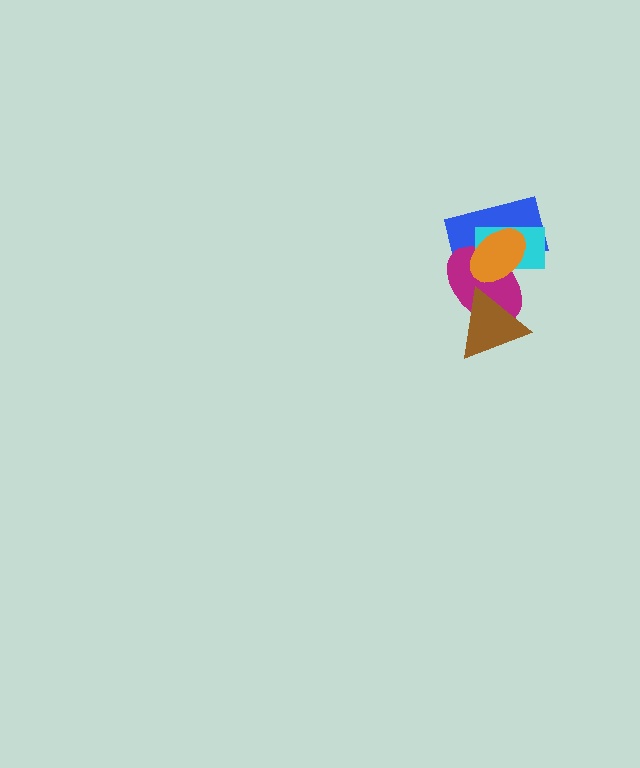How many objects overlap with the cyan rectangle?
3 objects overlap with the cyan rectangle.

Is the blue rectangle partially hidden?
Yes, it is partially covered by another shape.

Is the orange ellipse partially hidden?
No, no other shape covers it.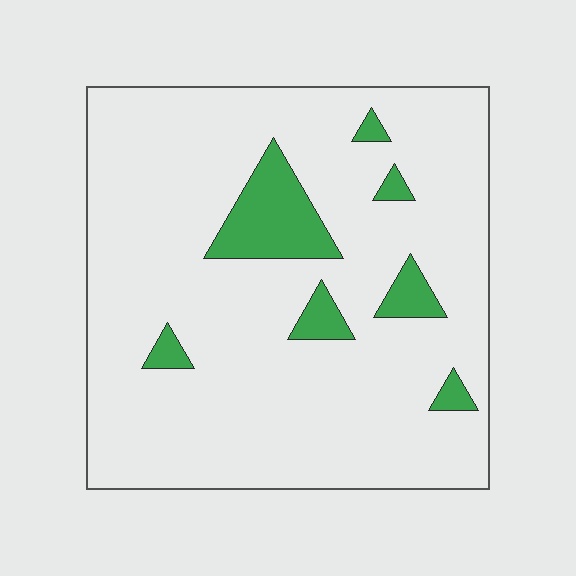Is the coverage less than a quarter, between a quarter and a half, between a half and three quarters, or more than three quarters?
Less than a quarter.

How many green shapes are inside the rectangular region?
7.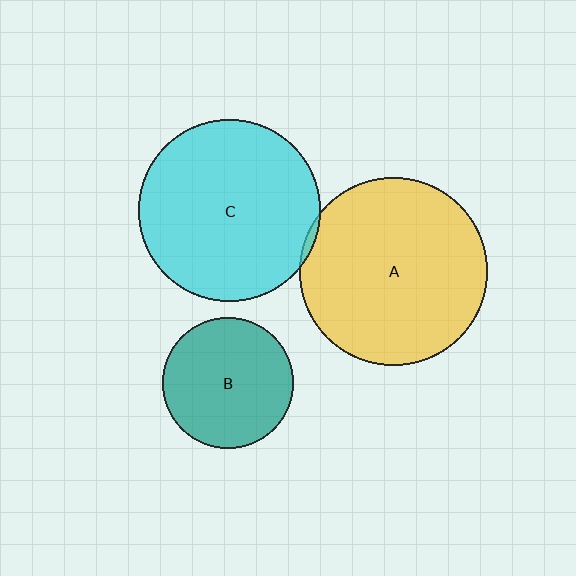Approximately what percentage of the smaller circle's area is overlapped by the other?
Approximately 5%.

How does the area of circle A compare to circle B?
Approximately 2.1 times.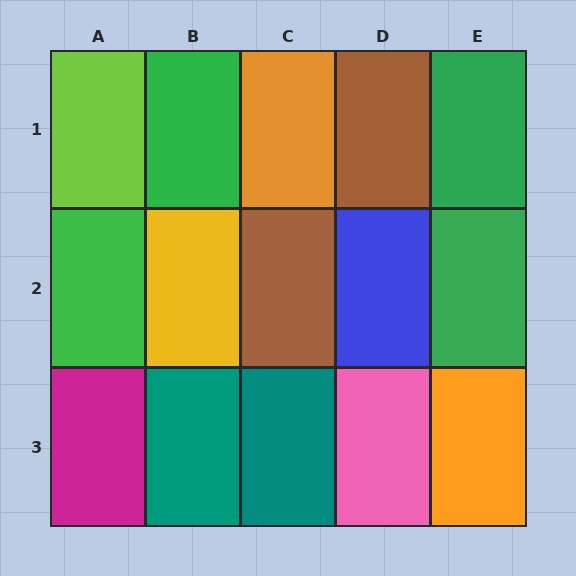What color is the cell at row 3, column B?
Teal.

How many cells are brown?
2 cells are brown.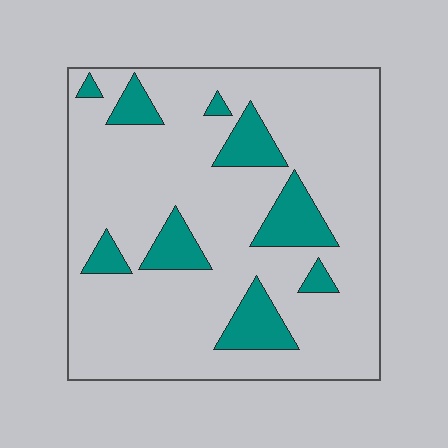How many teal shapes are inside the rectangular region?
9.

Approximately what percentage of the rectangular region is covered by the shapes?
Approximately 15%.